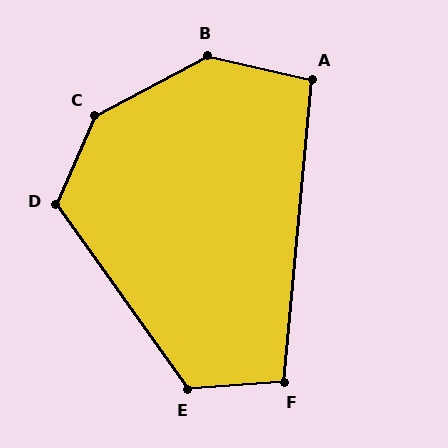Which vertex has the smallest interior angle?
A, at approximately 98 degrees.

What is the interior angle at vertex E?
Approximately 121 degrees (obtuse).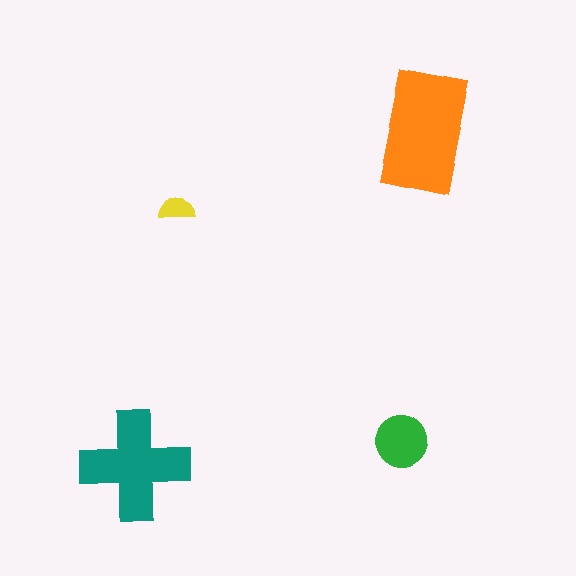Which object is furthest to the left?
The teal cross is leftmost.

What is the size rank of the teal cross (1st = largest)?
2nd.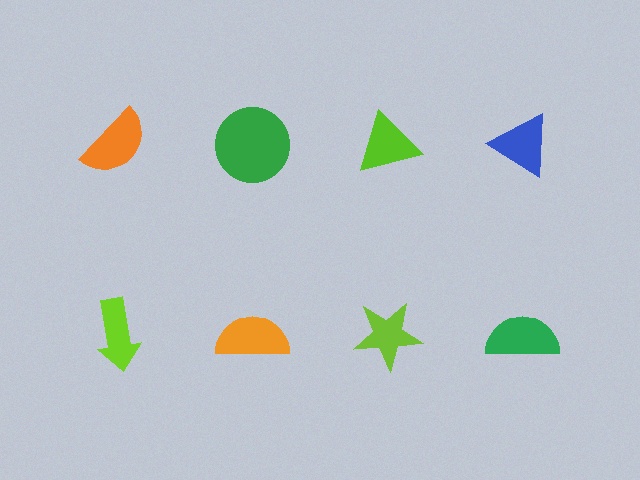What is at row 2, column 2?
An orange semicircle.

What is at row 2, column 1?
A lime arrow.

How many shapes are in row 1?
4 shapes.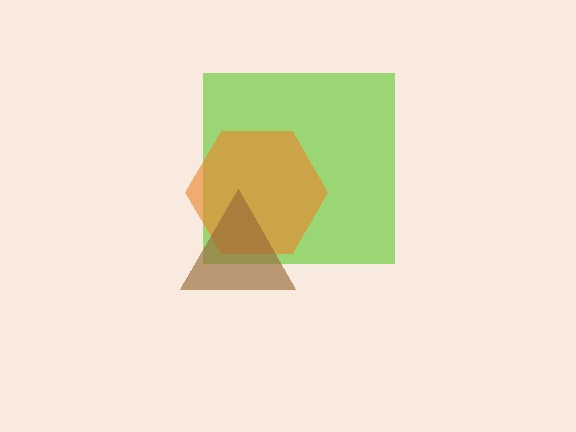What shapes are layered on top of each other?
The layered shapes are: a lime square, an orange hexagon, a brown triangle.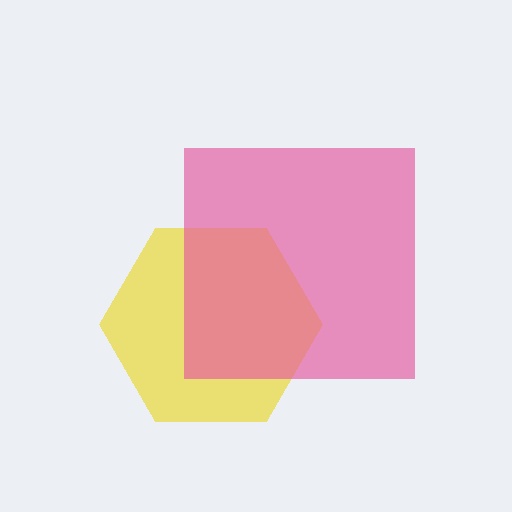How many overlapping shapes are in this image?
There are 2 overlapping shapes in the image.